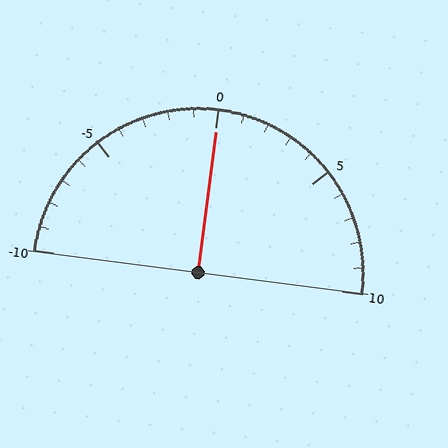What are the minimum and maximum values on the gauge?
The gauge ranges from -10 to 10.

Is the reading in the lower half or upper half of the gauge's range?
The reading is in the upper half of the range (-10 to 10).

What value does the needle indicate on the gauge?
The needle indicates approximately 0.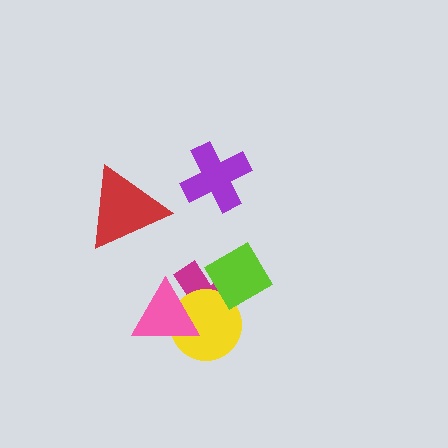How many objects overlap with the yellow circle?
3 objects overlap with the yellow circle.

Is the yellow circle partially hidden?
Yes, it is partially covered by another shape.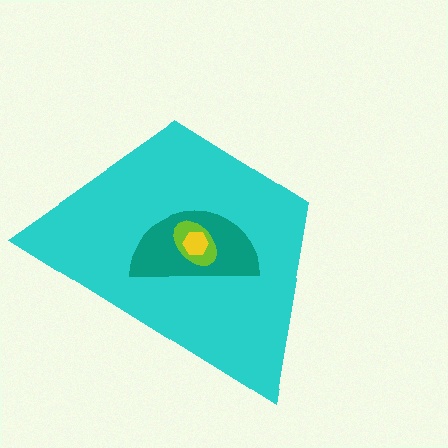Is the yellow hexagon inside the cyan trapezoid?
Yes.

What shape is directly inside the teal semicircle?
The lime ellipse.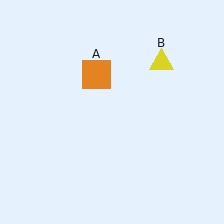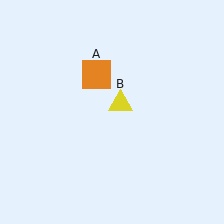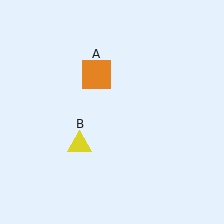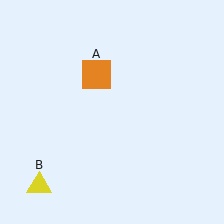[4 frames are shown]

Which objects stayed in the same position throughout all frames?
Orange square (object A) remained stationary.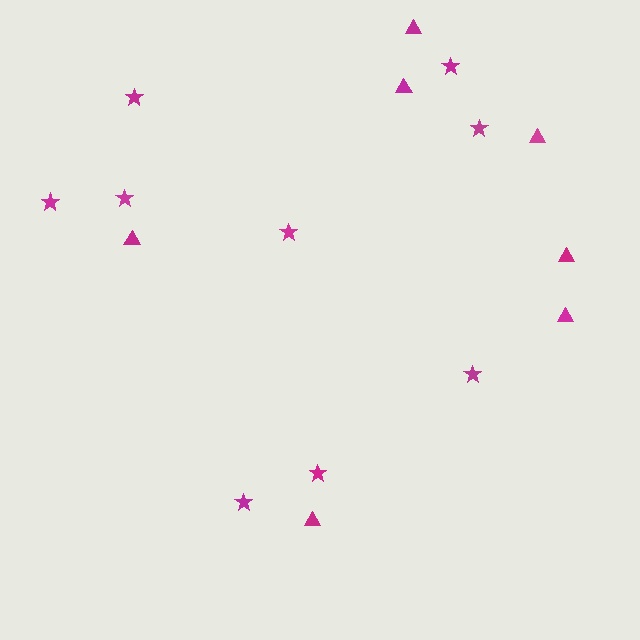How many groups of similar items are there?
There are 2 groups: one group of triangles (7) and one group of stars (9).